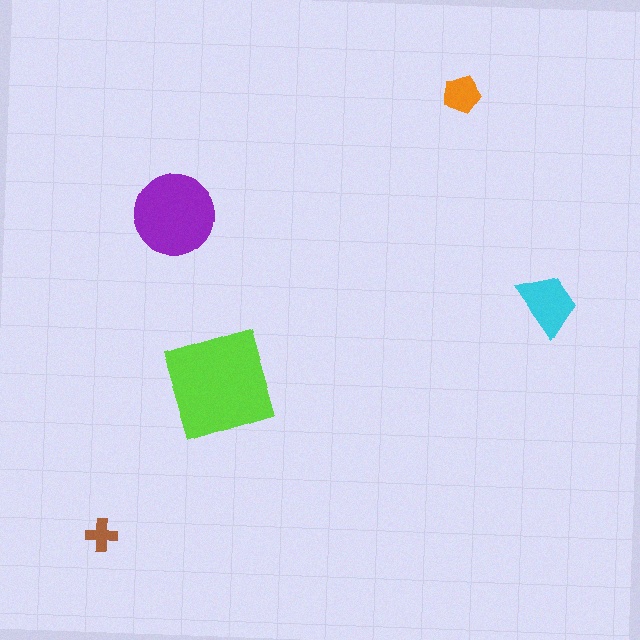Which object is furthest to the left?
The brown cross is leftmost.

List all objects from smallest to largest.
The brown cross, the orange pentagon, the cyan trapezoid, the purple circle, the lime square.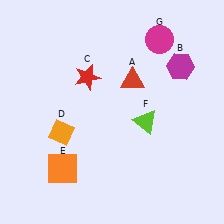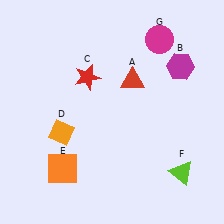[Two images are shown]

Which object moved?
The lime triangle (F) moved down.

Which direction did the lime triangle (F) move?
The lime triangle (F) moved down.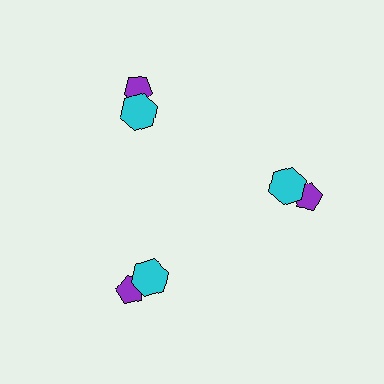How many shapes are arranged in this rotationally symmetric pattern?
There are 6 shapes, arranged in 3 groups of 2.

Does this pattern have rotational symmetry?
Yes, this pattern has 3-fold rotational symmetry. It looks the same after rotating 120 degrees around the center.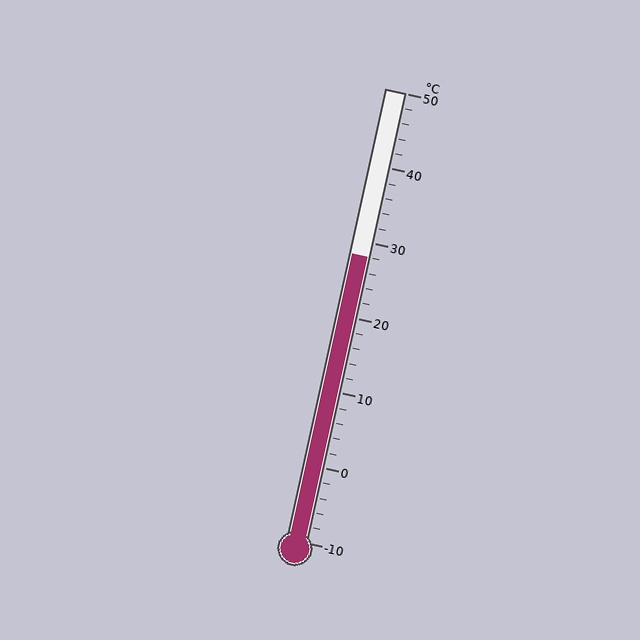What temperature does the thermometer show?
The thermometer shows approximately 28°C.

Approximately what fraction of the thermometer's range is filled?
The thermometer is filled to approximately 65% of its range.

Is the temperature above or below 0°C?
The temperature is above 0°C.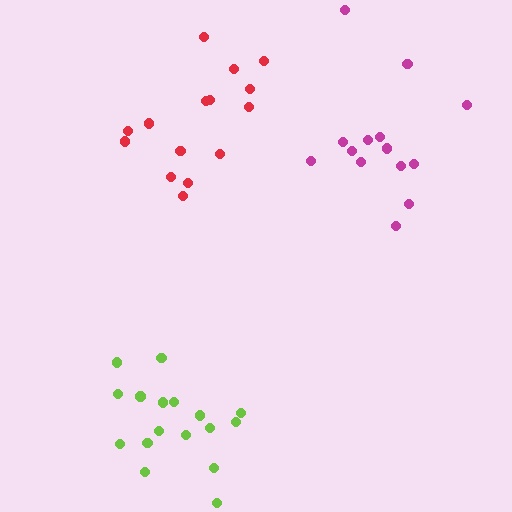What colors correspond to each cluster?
The clusters are colored: lime, magenta, red.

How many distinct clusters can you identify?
There are 3 distinct clusters.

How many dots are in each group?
Group 1: 17 dots, Group 2: 14 dots, Group 3: 15 dots (46 total).